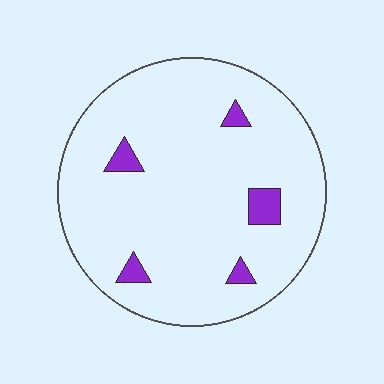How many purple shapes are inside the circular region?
5.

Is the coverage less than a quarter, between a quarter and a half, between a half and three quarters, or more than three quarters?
Less than a quarter.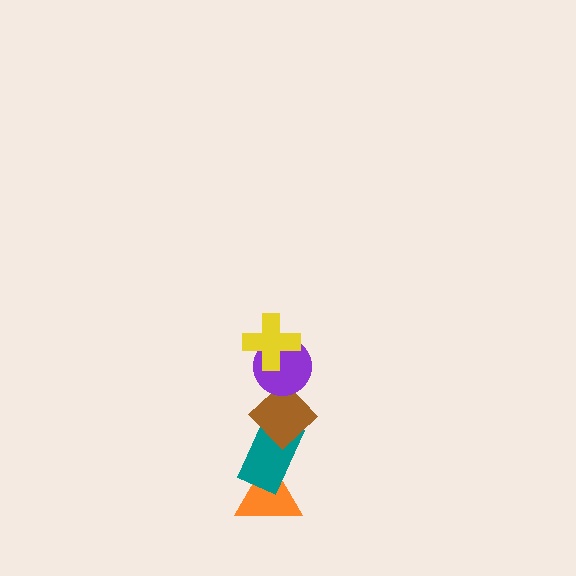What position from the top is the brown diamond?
The brown diamond is 3rd from the top.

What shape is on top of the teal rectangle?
The brown diamond is on top of the teal rectangle.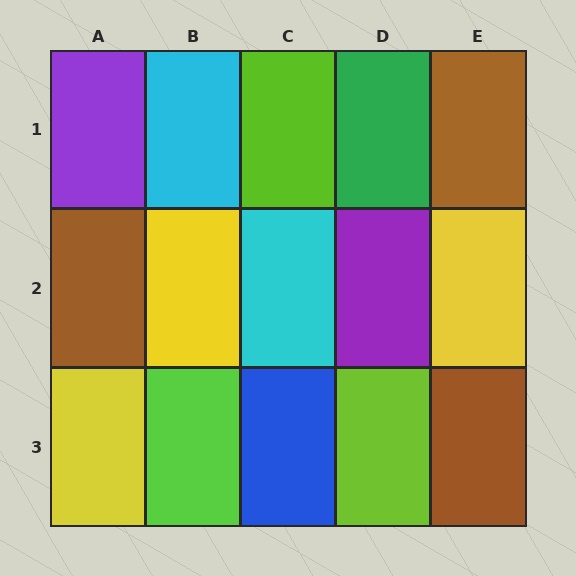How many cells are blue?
1 cell is blue.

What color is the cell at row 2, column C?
Cyan.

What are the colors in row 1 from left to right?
Purple, cyan, lime, green, brown.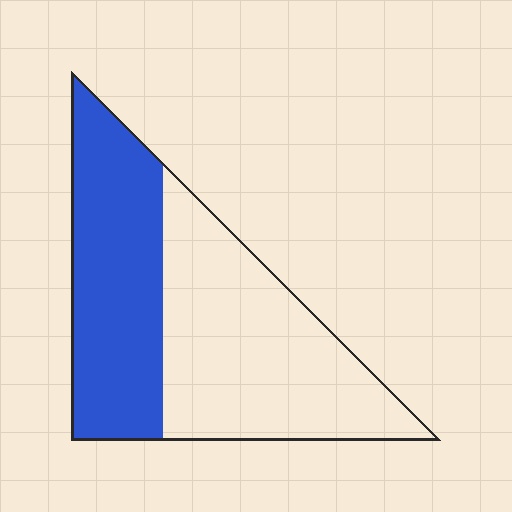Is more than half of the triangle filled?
No.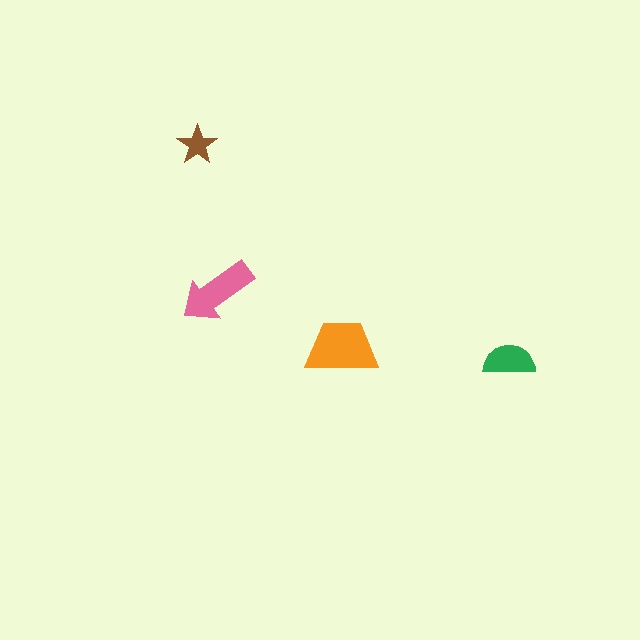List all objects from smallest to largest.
The brown star, the green semicircle, the pink arrow, the orange trapezoid.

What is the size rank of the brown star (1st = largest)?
4th.